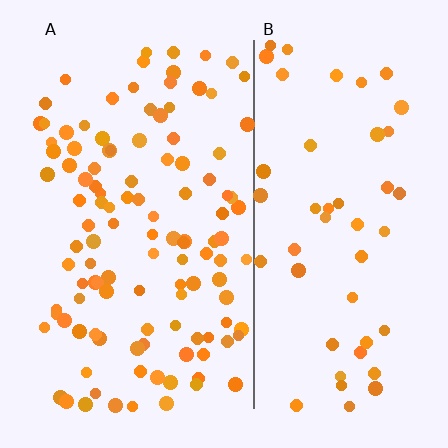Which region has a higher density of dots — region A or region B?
A (the left).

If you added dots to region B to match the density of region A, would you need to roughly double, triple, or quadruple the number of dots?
Approximately double.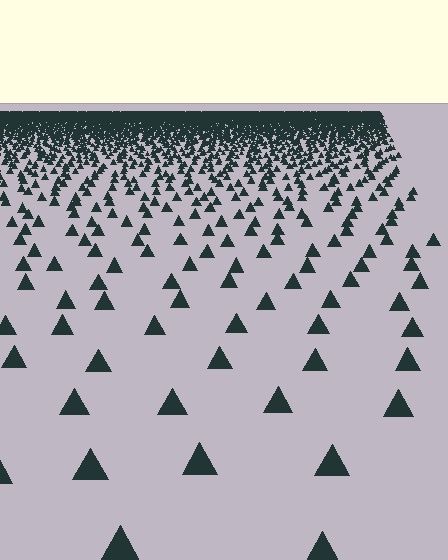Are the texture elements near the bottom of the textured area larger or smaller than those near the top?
Larger. Near the bottom, elements are closer to the viewer and appear at a bigger on-screen size.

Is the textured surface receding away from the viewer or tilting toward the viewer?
The surface is receding away from the viewer. Texture elements get smaller and denser toward the top.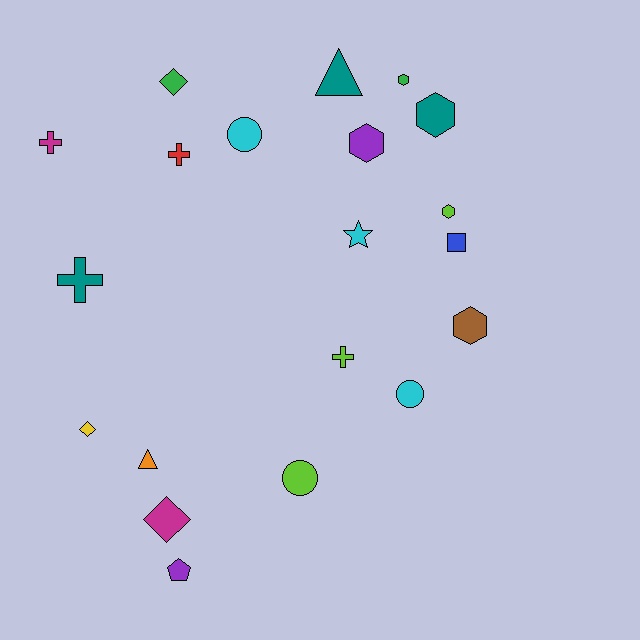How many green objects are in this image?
There are 2 green objects.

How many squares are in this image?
There is 1 square.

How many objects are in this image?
There are 20 objects.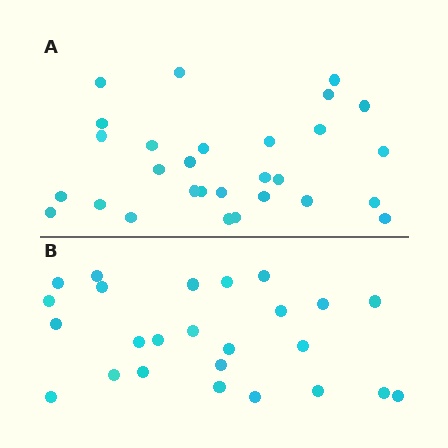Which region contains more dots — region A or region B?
Region A (the top region) has more dots.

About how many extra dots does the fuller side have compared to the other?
Region A has about 4 more dots than region B.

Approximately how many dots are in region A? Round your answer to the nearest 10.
About 30 dots. (The exact count is 29, which rounds to 30.)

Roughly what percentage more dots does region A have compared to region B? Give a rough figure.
About 15% more.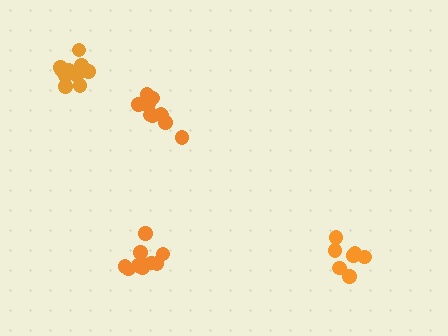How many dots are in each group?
Group 1: 11 dots, Group 2: 11 dots, Group 3: 7 dots, Group 4: 10 dots (39 total).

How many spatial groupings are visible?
There are 4 spatial groupings.